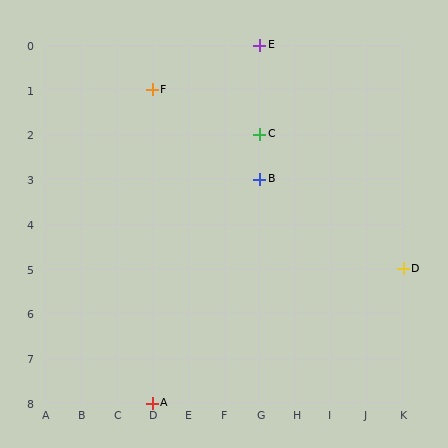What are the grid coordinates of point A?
Point A is at grid coordinates (D, 8).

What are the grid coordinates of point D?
Point D is at grid coordinates (K, 5).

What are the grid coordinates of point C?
Point C is at grid coordinates (G, 2).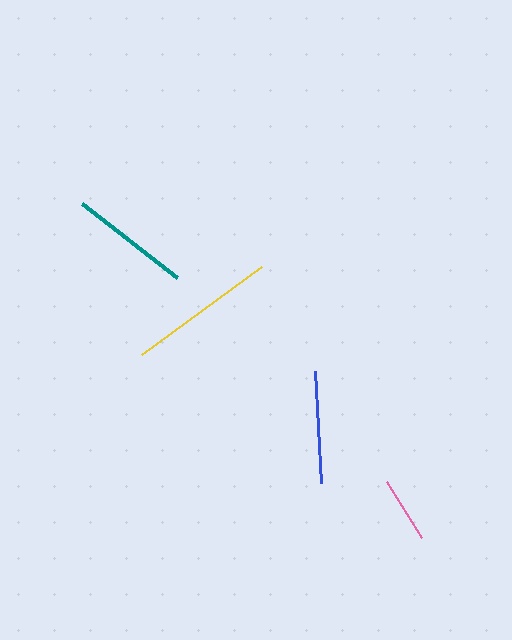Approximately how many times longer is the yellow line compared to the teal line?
The yellow line is approximately 1.2 times the length of the teal line.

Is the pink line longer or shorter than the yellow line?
The yellow line is longer than the pink line.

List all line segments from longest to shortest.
From longest to shortest: yellow, teal, blue, pink.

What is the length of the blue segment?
The blue segment is approximately 112 pixels long.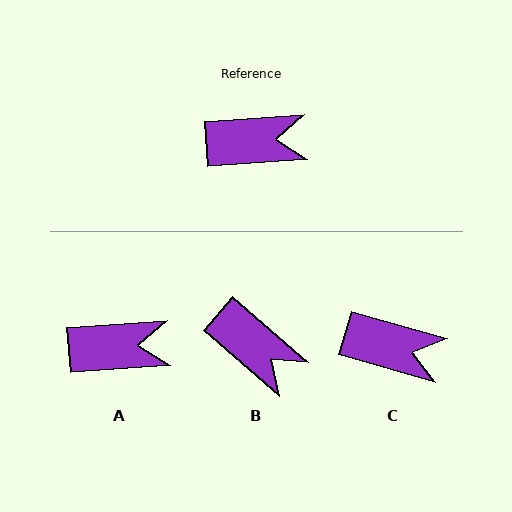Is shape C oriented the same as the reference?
No, it is off by about 20 degrees.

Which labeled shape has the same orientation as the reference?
A.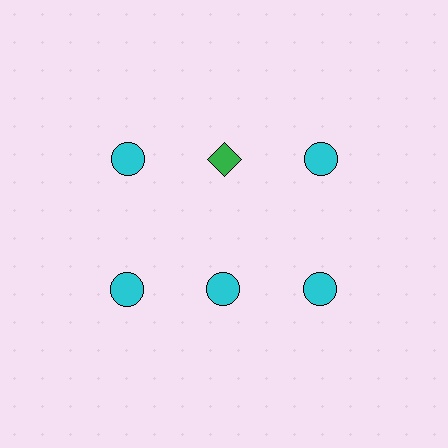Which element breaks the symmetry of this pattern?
The green diamond in the top row, second from left column breaks the symmetry. All other shapes are cyan circles.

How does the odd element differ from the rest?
It differs in both color (green instead of cyan) and shape (diamond instead of circle).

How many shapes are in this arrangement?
There are 6 shapes arranged in a grid pattern.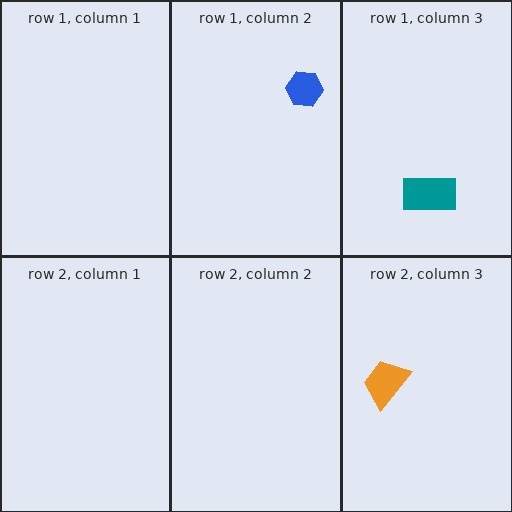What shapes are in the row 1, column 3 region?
The teal rectangle.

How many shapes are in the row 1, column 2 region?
1.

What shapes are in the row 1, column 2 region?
The blue hexagon.